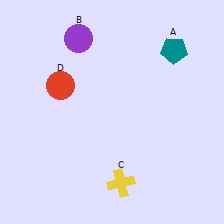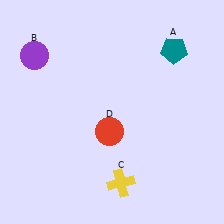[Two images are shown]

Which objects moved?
The objects that moved are: the purple circle (B), the red circle (D).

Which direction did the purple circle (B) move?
The purple circle (B) moved left.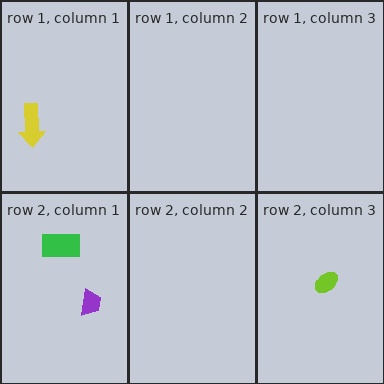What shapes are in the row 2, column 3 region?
The lime ellipse.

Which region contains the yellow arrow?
The row 1, column 1 region.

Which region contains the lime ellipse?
The row 2, column 3 region.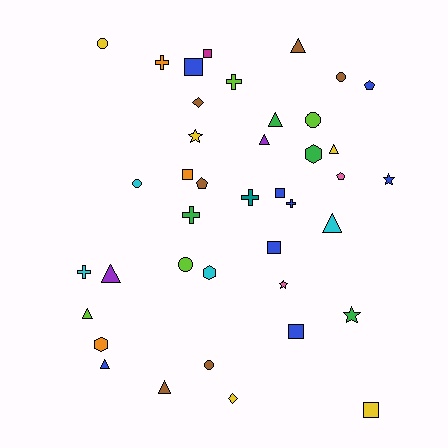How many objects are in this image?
There are 40 objects.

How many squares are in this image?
There are 7 squares.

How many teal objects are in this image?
There is 1 teal object.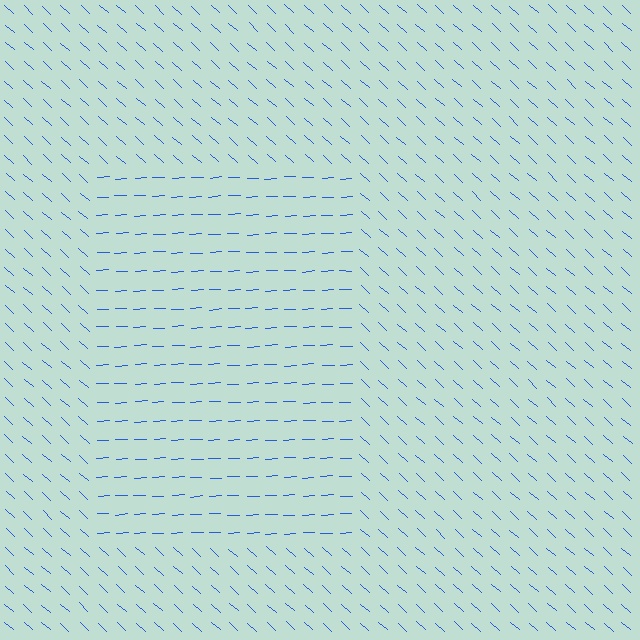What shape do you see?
I see a rectangle.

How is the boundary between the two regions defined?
The boundary is defined purely by a change in line orientation (approximately 45 degrees difference). All lines are the same color and thickness.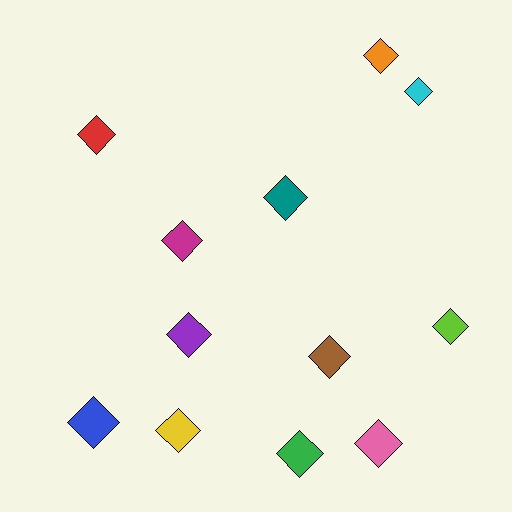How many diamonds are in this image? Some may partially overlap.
There are 12 diamonds.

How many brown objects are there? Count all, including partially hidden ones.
There is 1 brown object.